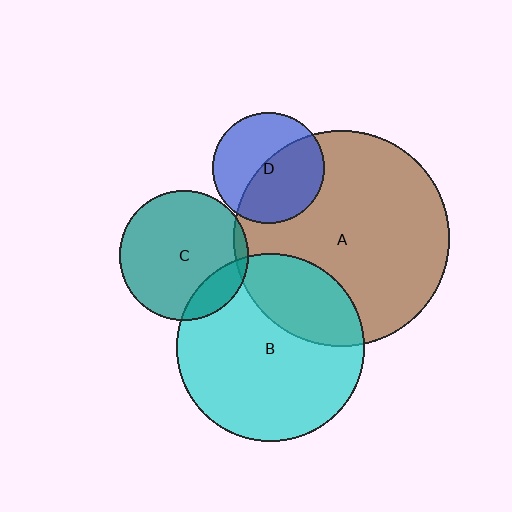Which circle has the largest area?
Circle A (brown).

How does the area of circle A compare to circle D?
Approximately 3.8 times.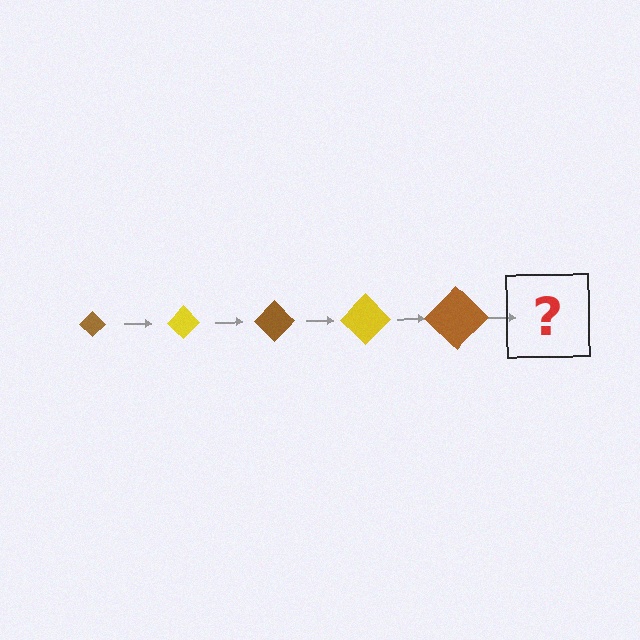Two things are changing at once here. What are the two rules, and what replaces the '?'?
The two rules are that the diamond grows larger each step and the color cycles through brown and yellow. The '?' should be a yellow diamond, larger than the previous one.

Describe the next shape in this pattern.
It should be a yellow diamond, larger than the previous one.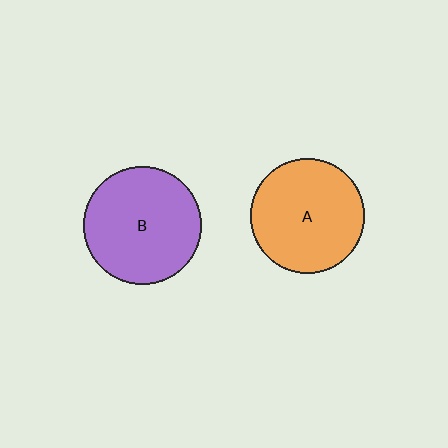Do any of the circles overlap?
No, none of the circles overlap.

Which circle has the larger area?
Circle B (purple).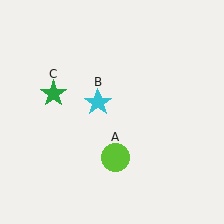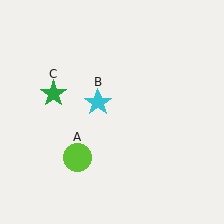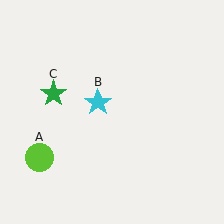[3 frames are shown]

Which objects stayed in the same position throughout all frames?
Cyan star (object B) and green star (object C) remained stationary.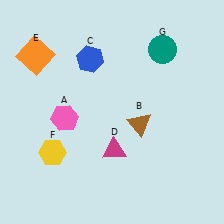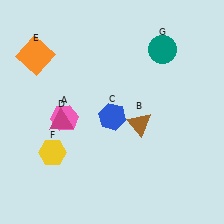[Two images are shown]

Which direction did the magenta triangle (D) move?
The magenta triangle (D) moved left.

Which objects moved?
The objects that moved are: the blue hexagon (C), the magenta triangle (D).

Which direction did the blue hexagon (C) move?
The blue hexagon (C) moved down.